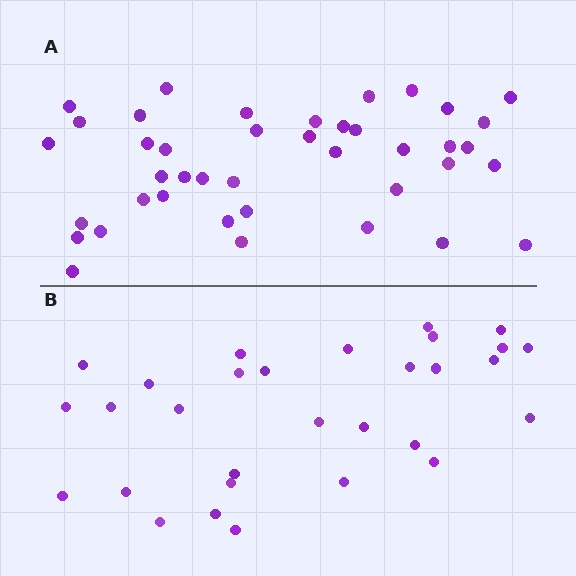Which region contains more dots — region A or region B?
Region A (the top region) has more dots.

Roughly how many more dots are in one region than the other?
Region A has roughly 12 or so more dots than region B.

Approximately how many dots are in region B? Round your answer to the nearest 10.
About 30 dots.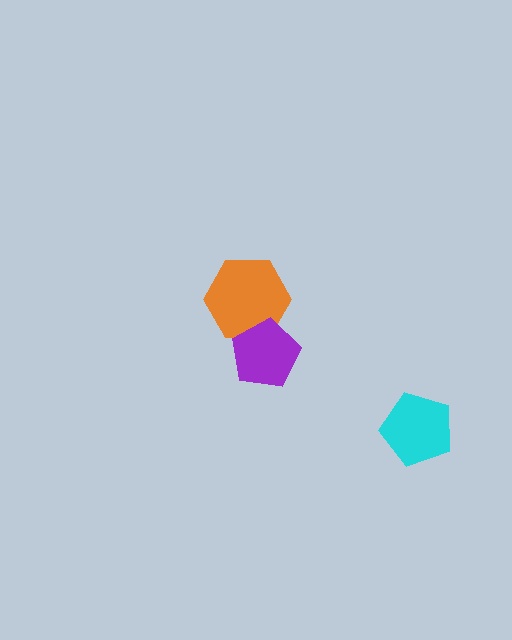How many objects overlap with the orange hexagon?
1 object overlaps with the orange hexagon.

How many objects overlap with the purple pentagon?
1 object overlaps with the purple pentagon.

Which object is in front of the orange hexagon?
The purple pentagon is in front of the orange hexagon.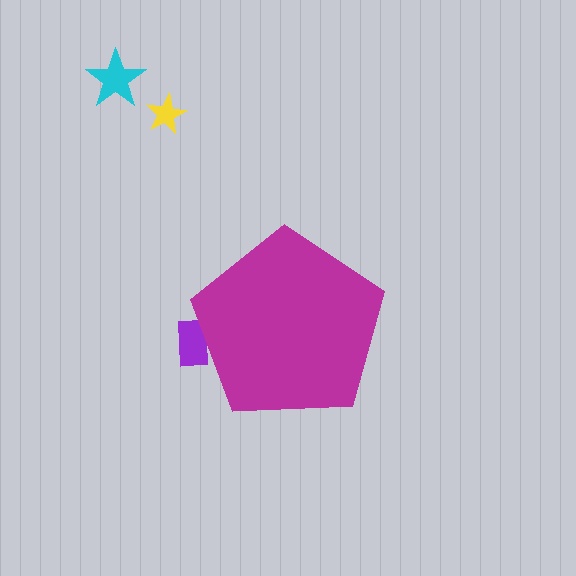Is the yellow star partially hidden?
No, the yellow star is fully visible.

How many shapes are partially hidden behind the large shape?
1 shape is partially hidden.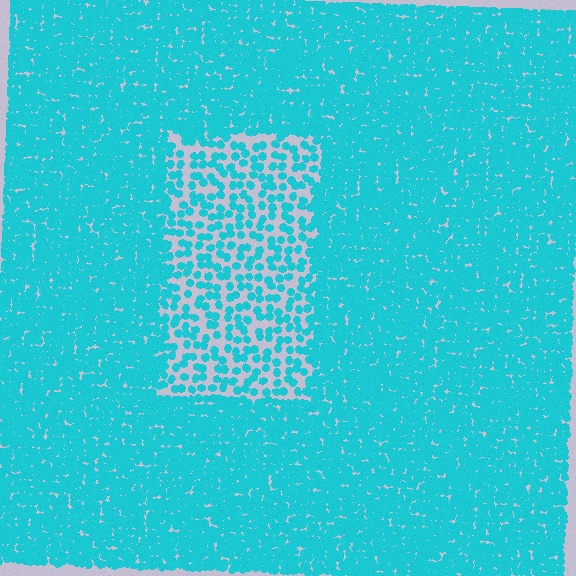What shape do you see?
I see a rectangle.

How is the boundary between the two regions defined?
The boundary is defined by a change in element density (approximately 2.5x ratio). All elements are the same color, size, and shape.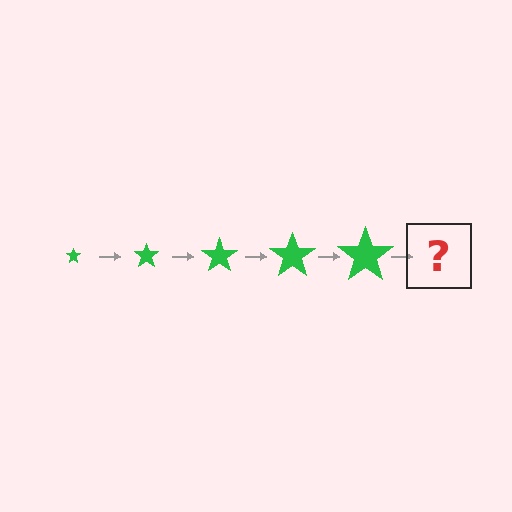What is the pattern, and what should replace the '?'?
The pattern is that the star gets progressively larger each step. The '?' should be a green star, larger than the previous one.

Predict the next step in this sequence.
The next step is a green star, larger than the previous one.